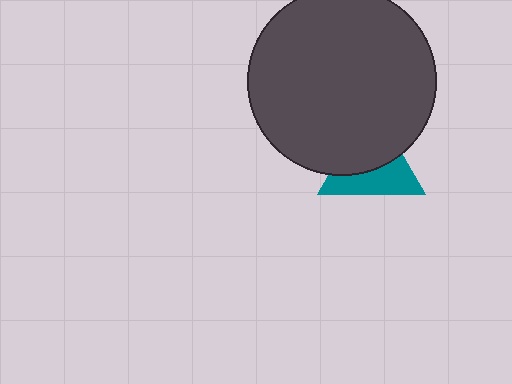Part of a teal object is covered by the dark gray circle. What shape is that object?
It is a triangle.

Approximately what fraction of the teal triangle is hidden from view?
Roughly 52% of the teal triangle is hidden behind the dark gray circle.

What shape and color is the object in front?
The object in front is a dark gray circle.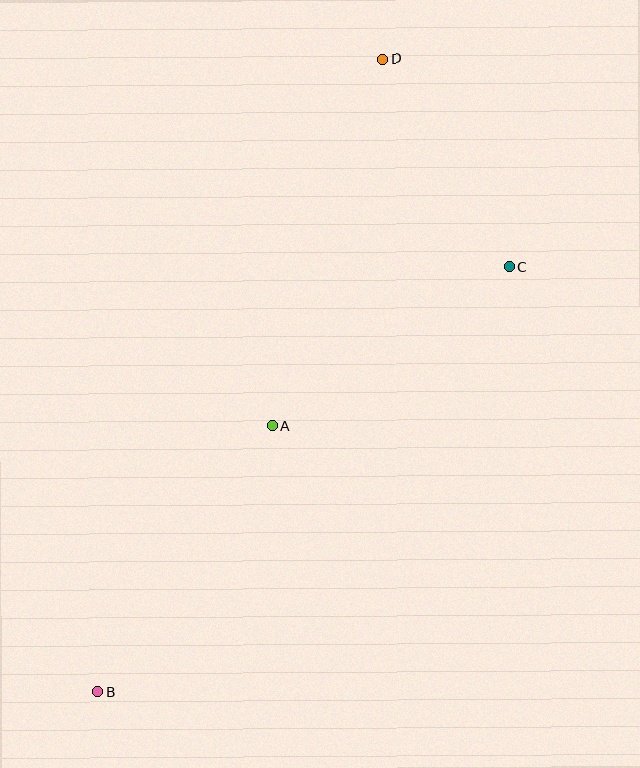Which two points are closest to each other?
Points C and D are closest to each other.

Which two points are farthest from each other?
Points B and D are farthest from each other.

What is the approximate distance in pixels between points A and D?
The distance between A and D is approximately 384 pixels.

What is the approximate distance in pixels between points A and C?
The distance between A and C is approximately 286 pixels.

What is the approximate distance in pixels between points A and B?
The distance between A and B is approximately 318 pixels.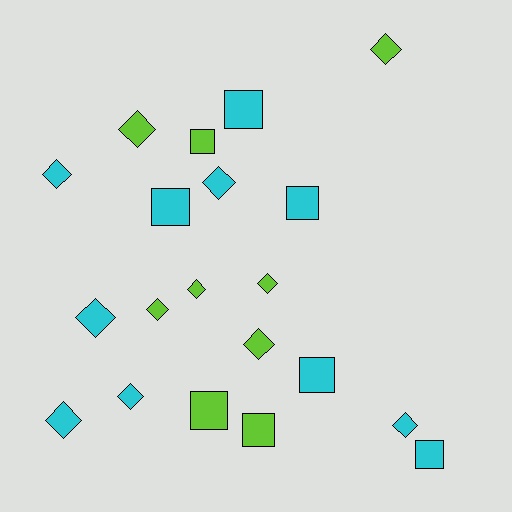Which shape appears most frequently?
Diamond, with 12 objects.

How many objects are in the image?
There are 20 objects.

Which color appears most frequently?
Cyan, with 11 objects.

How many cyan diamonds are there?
There are 6 cyan diamonds.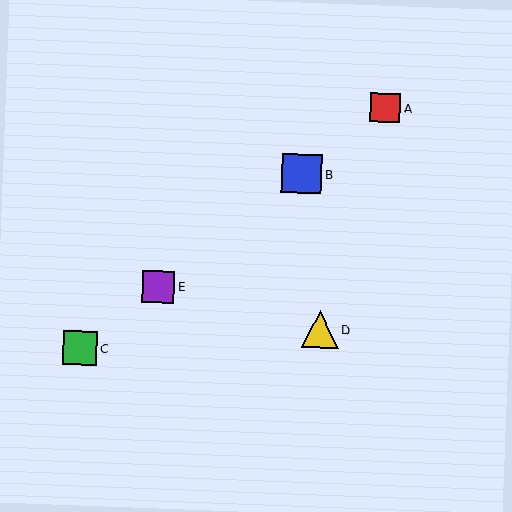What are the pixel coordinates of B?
Object B is at (302, 174).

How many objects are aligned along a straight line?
4 objects (A, B, C, E) are aligned along a straight line.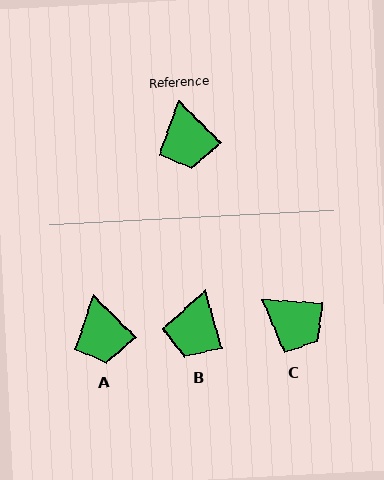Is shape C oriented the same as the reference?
No, it is off by about 41 degrees.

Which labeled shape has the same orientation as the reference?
A.